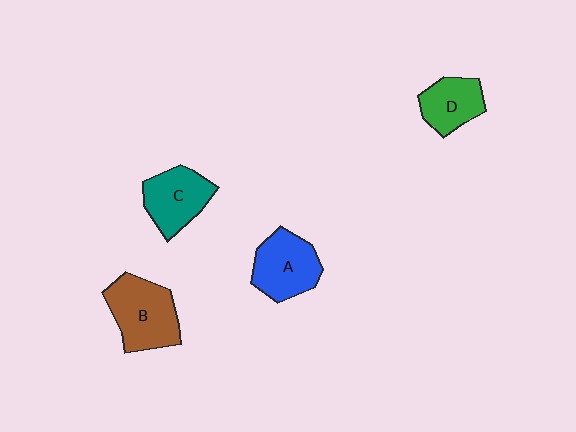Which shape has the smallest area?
Shape D (green).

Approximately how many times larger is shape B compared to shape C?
Approximately 1.3 times.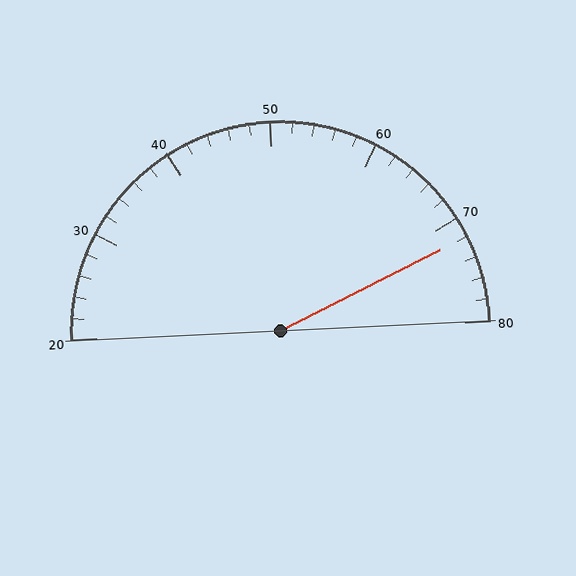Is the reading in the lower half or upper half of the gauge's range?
The reading is in the upper half of the range (20 to 80).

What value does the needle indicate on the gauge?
The needle indicates approximately 72.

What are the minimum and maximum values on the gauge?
The gauge ranges from 20 to 80.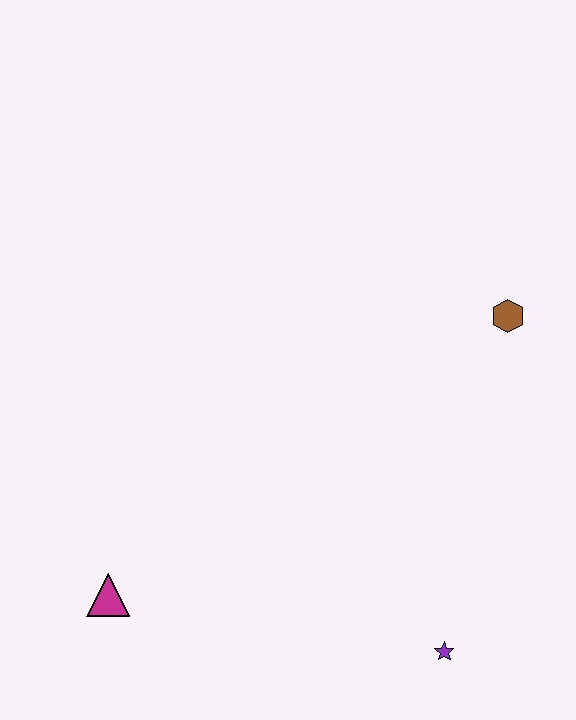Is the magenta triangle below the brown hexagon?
Yes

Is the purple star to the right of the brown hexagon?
No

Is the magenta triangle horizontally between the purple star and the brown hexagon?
No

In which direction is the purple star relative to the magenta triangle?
The purple star is to the right of the magenta triangle.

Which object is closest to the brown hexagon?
The purple star is closest to the brown hexagon.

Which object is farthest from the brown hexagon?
The magenta triangle is farthest from the brown hexagon.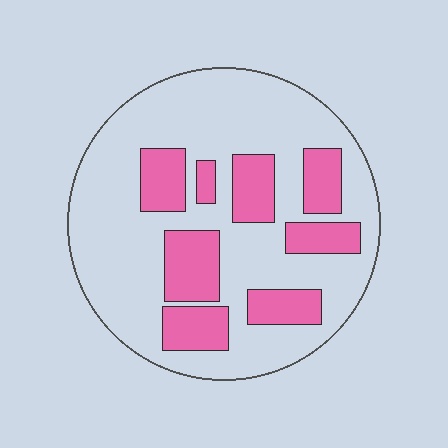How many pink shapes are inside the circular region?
8.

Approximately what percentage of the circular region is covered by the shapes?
Approximately 30%.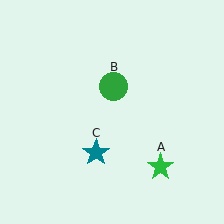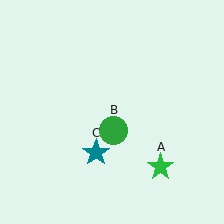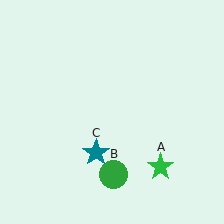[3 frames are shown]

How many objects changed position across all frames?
1 object changed position: green circle (object B).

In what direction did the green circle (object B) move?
The green circle (object B) moved down.